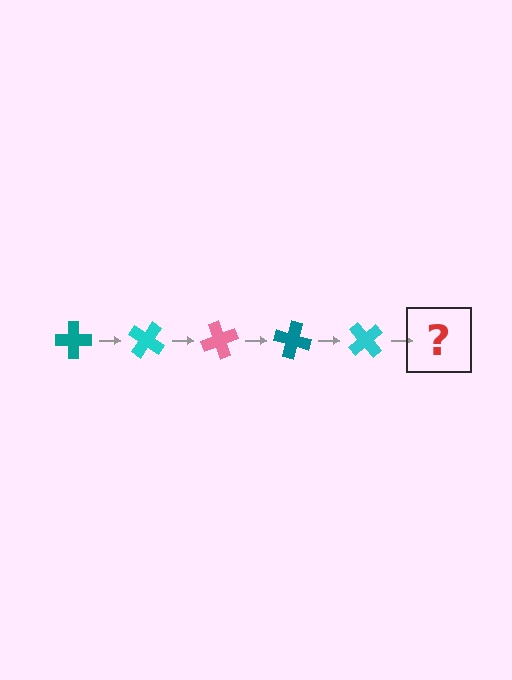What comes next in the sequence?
The next element should be a pink cross, rotated 175 degrees from the start.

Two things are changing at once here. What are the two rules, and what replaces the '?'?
The two rules are that it rotates 35 degrees each step and the color cycles through teal, cyan, and pink. The '?' should be a pink cross, rotated 175 degrees from the start.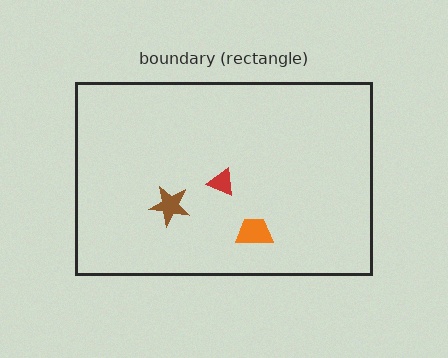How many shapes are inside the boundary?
3 inside, 0 outside.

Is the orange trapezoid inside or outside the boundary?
Inside.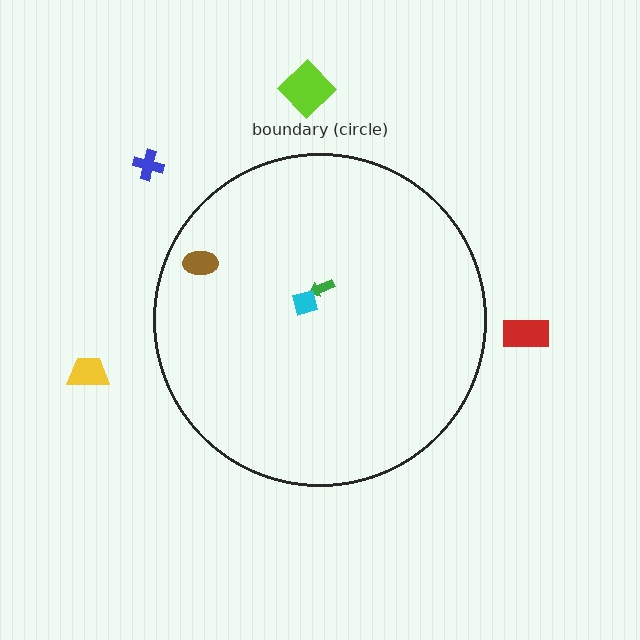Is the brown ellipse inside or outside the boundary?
Inside.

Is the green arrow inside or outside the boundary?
Inside.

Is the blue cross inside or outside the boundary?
Outside.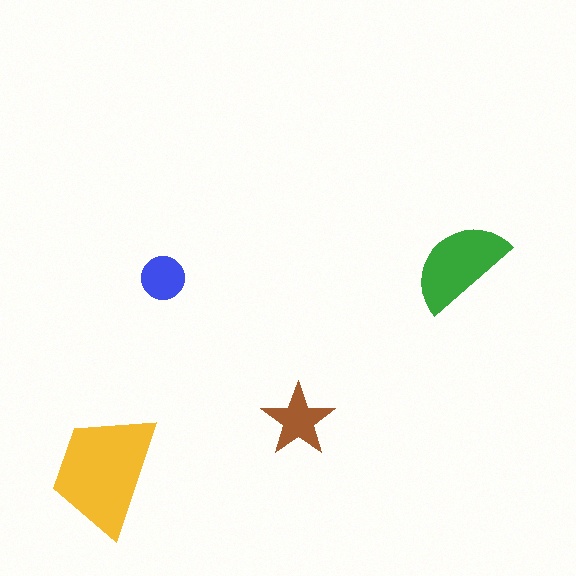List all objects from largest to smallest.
The yellow trapezoid, the green semicircle, the brown star, the blue circle.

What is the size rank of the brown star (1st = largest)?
3rd.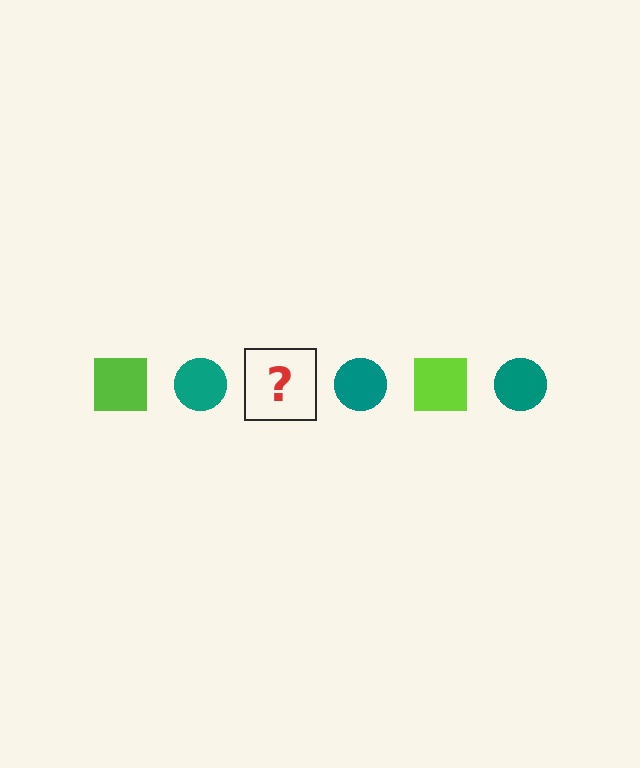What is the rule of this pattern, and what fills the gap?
The rule is that the pattern alternates between lime square and teal circle. The gap should be filled with a lime square.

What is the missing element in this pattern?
The missing element is a lime square.